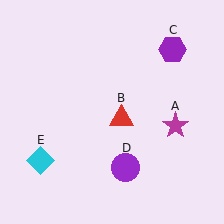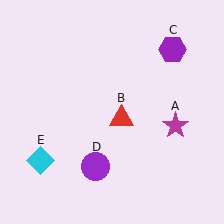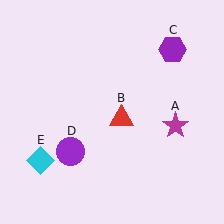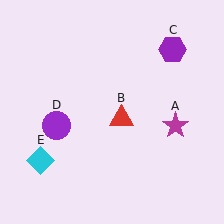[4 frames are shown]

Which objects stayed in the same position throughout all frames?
Magenta star (object A) and red triangle (object B) and purple hexagon (object C) and cyan diamond (object E) remained stationary.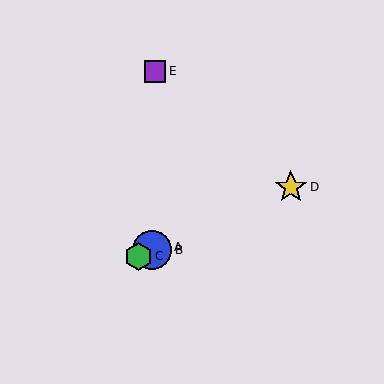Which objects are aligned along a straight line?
Objects A, B, C, D are aligned along a straight line.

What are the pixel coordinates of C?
Object C is at (138, 256).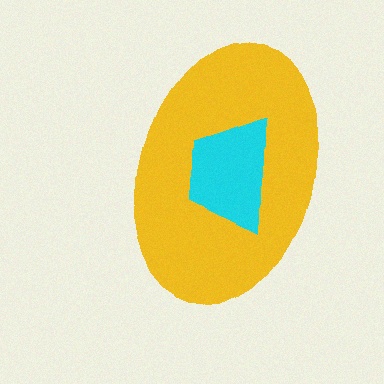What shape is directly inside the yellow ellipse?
The cyan trapezoid.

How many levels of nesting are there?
2.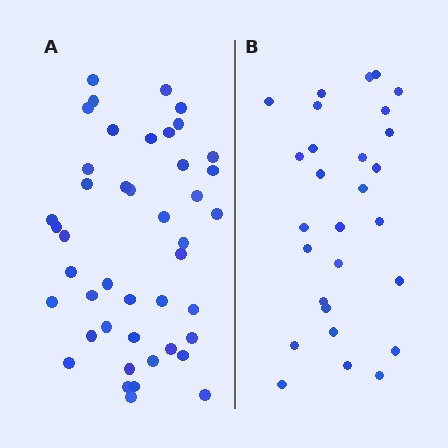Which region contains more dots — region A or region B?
Region A (the left region) has more dots.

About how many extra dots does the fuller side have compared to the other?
Region A has approximately 15 more dots than region B.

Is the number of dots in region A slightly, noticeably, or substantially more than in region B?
Region A has substantially more. The ratio is roughly 1.6 to 1.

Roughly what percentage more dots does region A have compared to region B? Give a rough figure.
About 55% more.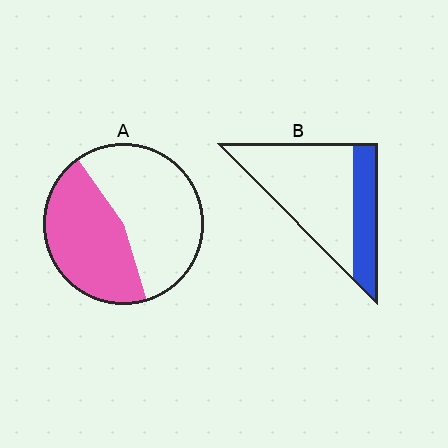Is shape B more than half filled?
No.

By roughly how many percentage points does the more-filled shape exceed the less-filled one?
By roughly 15 percentage points (A over B).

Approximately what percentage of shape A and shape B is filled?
A is approximately 45% and B is approximately 30%.